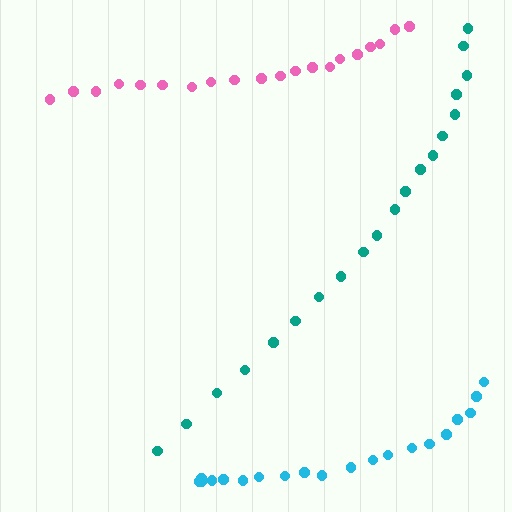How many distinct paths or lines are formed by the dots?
There are 3 distinct paths.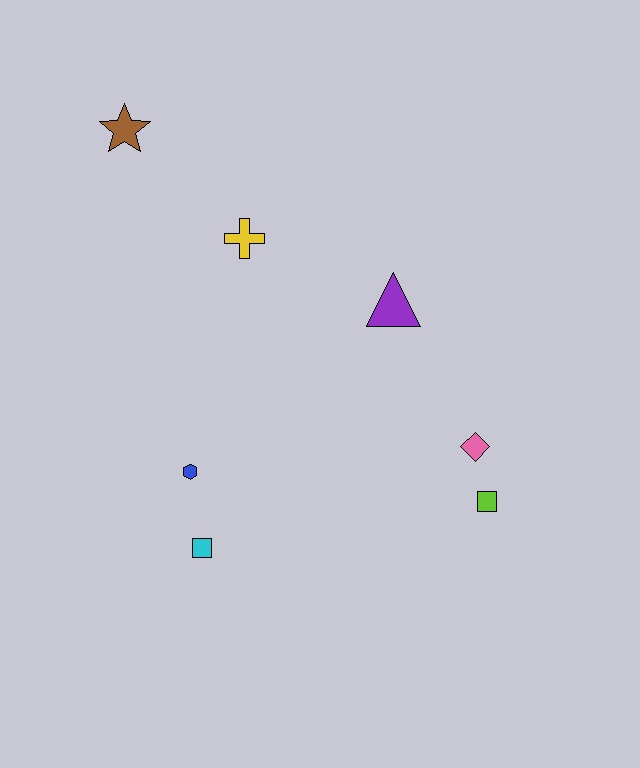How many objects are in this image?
There are 7 objects.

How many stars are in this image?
There is 1 star.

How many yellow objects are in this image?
There is 1 yellow object.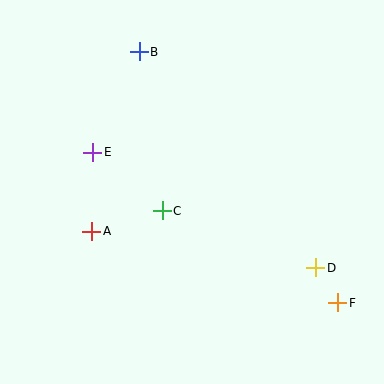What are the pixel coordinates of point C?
Point C is at (162, 211).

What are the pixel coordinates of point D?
Point D is at (316, 268).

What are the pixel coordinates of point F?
Point F is at (338, 303).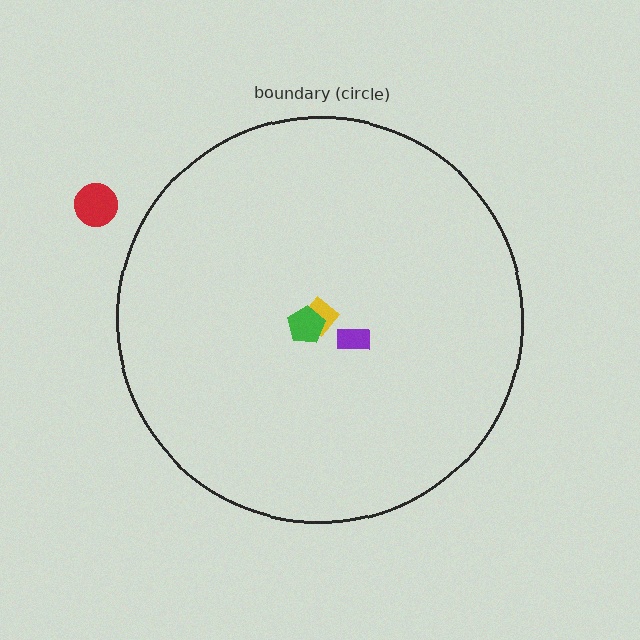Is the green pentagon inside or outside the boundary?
Inside.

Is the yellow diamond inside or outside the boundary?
Inside.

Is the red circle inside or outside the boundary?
Outside.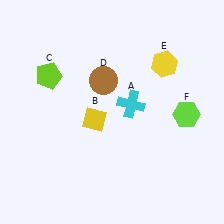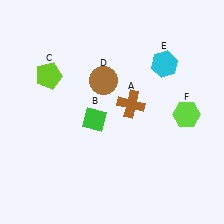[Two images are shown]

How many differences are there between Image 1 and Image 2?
There are 3 differences between the two images.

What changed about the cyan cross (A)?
In Image 1, A is cyan. In Image 2, it changed to brown.